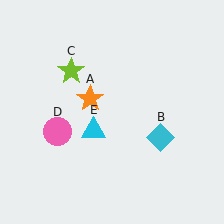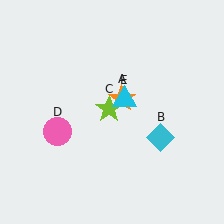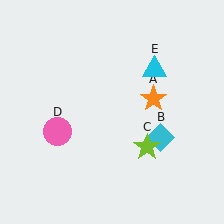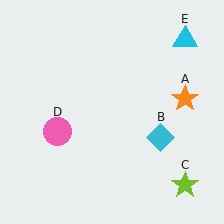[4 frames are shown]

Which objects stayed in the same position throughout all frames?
Cyan diamond (object B) and pink circle (object D) remained stationary.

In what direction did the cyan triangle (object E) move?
The cyan triangle (object E) moved up and to the right.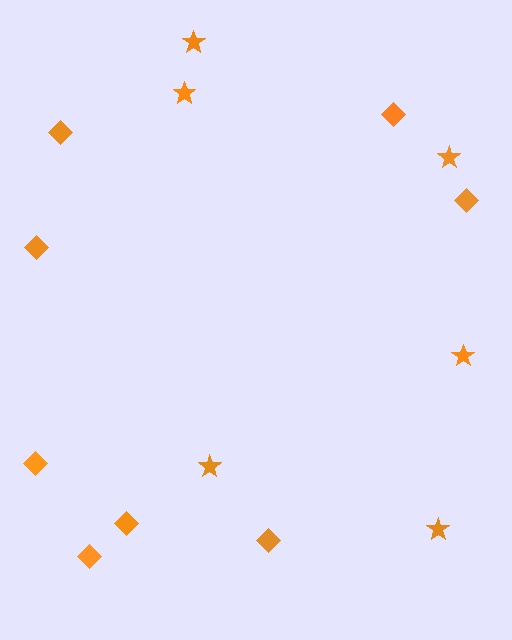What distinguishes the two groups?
There are 2 groups: one group of diamonds (8) and one group of stars (6).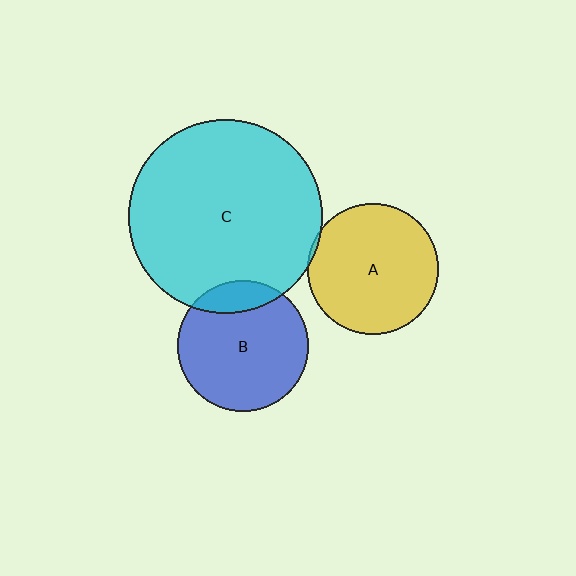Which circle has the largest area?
Circle C (cyan).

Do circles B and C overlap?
Yes.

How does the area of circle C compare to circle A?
Approximately 2.2 times.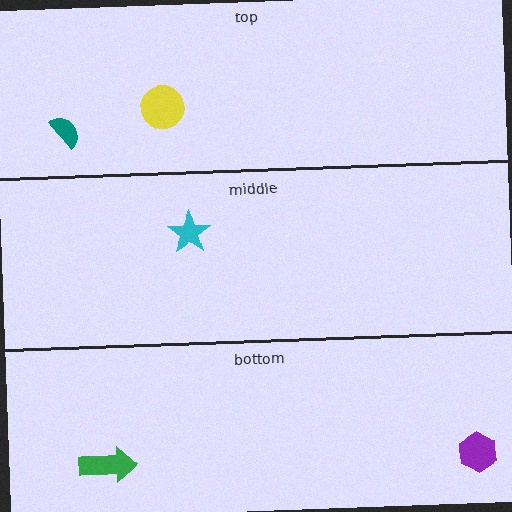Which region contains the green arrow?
The bottom region.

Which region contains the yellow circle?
The top region.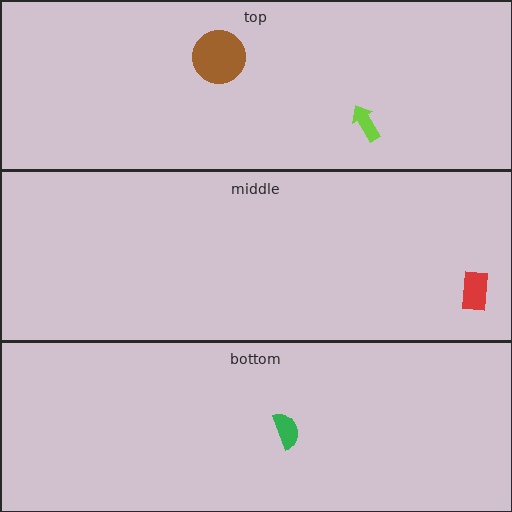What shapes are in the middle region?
The red rectangle.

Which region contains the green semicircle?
The bottom region.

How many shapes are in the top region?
2.